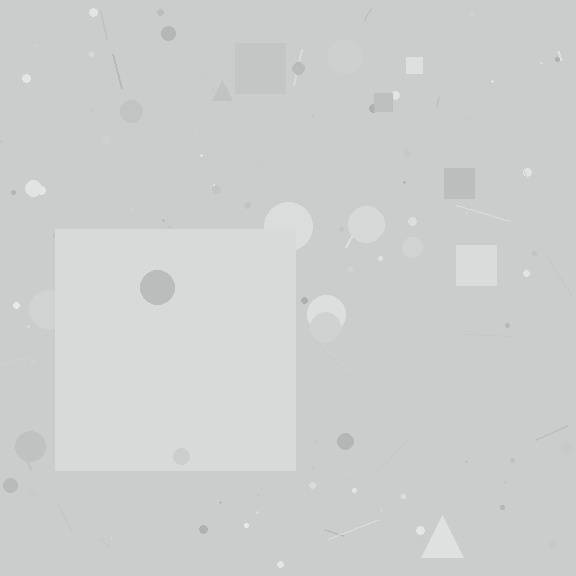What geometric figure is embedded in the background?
A square is embedded in the background.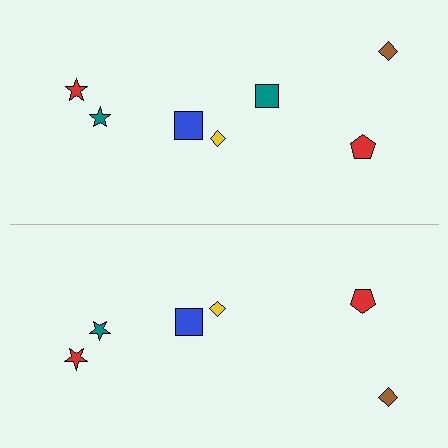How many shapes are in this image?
There are 13 shapes in this image.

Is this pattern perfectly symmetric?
No, the pattern is not perfectly symmetric. A teal square is missing from the bottom side.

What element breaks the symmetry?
A teal square is missing from the bottom side.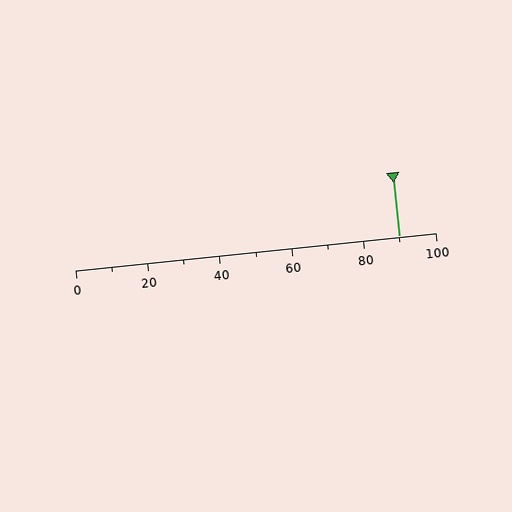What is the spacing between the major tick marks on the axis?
The major ticks are spaced 20 apart.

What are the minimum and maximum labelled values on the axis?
The axis runs from 0 to 100.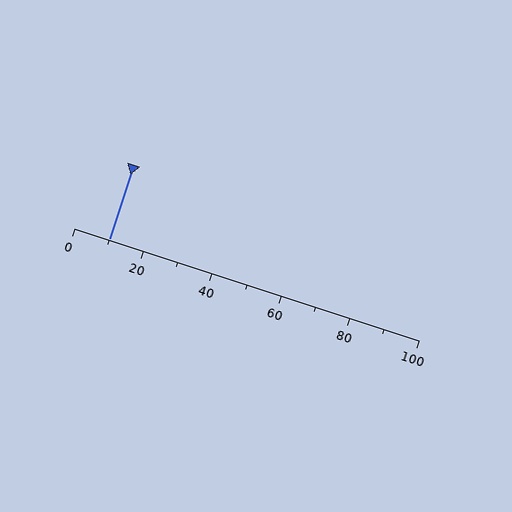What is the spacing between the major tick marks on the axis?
The major ticks are spaced 20 apart.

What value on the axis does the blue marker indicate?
The marker indicates approximately 10.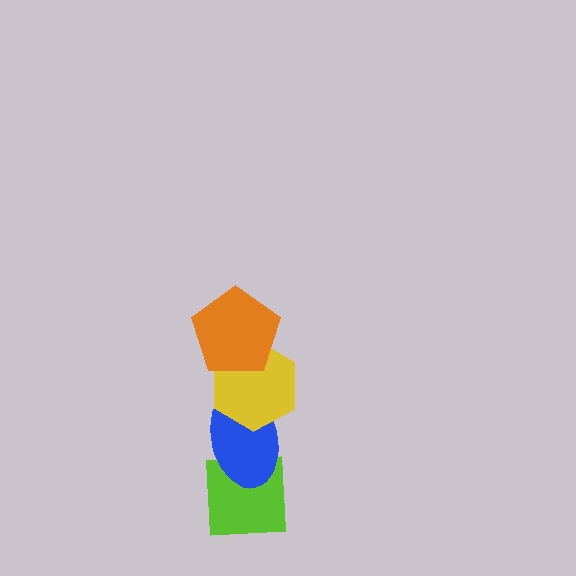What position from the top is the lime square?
The lime square is 4th from the top.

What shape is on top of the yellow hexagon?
The orange pentagon is on top of the yellow hexagon.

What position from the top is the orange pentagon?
The orange pentagon is 1st from the top.